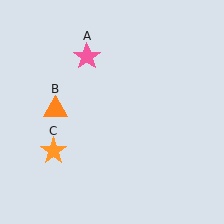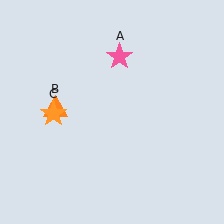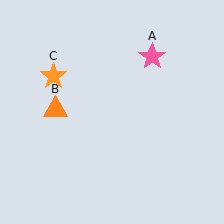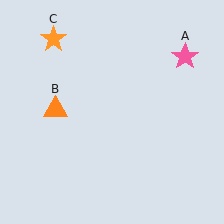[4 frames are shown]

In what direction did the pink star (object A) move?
The pink star (object A) moved right.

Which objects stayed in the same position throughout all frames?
Orange triangle (object B) remained stationary.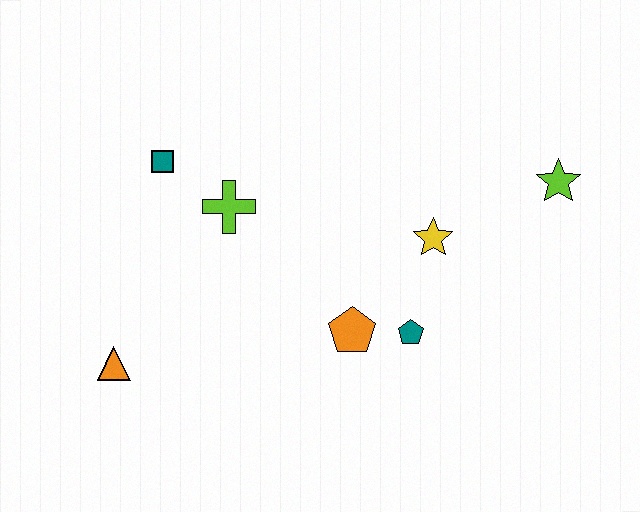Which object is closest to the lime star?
The yellow star is closest to the lime star.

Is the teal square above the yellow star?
Yes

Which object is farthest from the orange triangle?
The lime star is farthest from the orange triangle.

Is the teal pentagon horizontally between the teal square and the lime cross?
No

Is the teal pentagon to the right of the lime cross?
Yes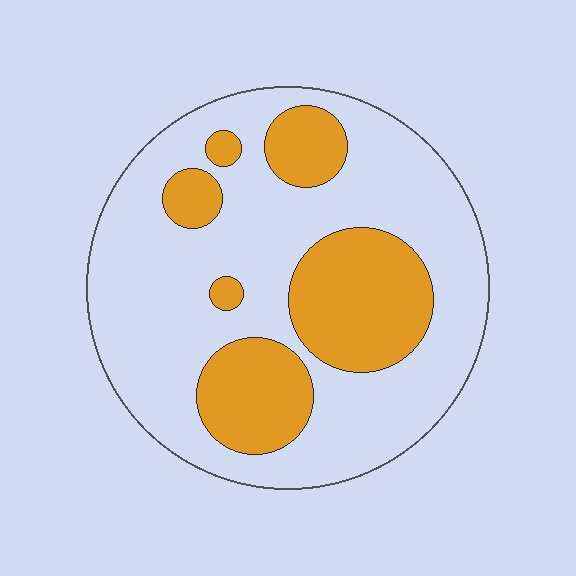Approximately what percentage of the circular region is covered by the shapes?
Approximately 30%.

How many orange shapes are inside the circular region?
6.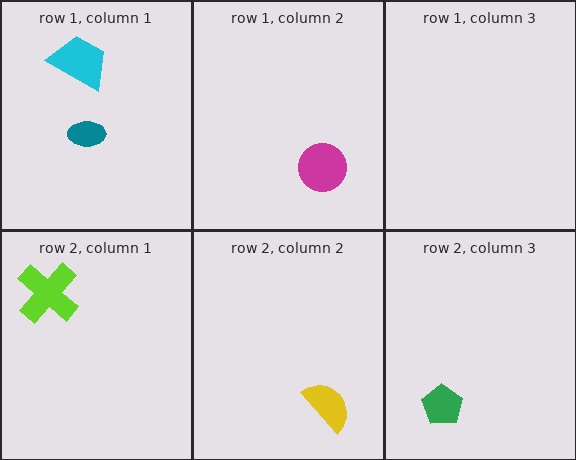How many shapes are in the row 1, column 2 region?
1.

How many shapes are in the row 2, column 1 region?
1.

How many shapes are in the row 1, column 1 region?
2.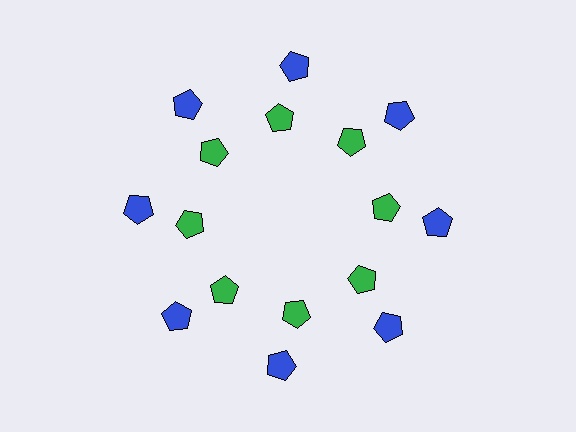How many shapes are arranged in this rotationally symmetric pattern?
There are 16 shapes, arranged in 8 groups of 2.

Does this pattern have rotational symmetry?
Yes, this pattern has 8-fold rotational symmetry. It looks the same after rotating 45 degrees around the center.